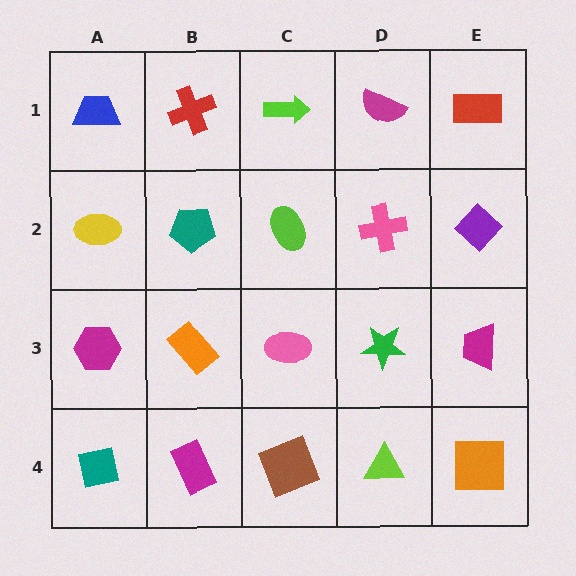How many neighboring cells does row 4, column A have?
2.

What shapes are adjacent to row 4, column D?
A green star (row 3, column D), a brown square (row 4, column C), an orange square (row 4, column E).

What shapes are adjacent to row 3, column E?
A purple diamond (row 2, column E), an orange square (row 4, column E), a green star (row 3, column D).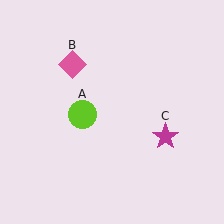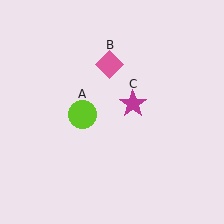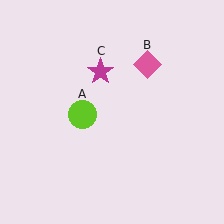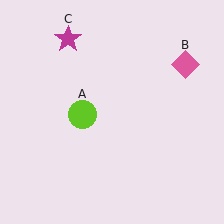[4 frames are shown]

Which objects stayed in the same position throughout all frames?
Lime circle (object A) remained stationary.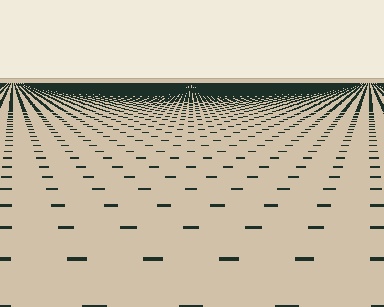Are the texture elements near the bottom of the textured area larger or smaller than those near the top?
Larger. Near the bottom, elements are closer to the viewer and appear at a bigger on-screen size.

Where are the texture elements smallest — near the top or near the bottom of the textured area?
Near the top.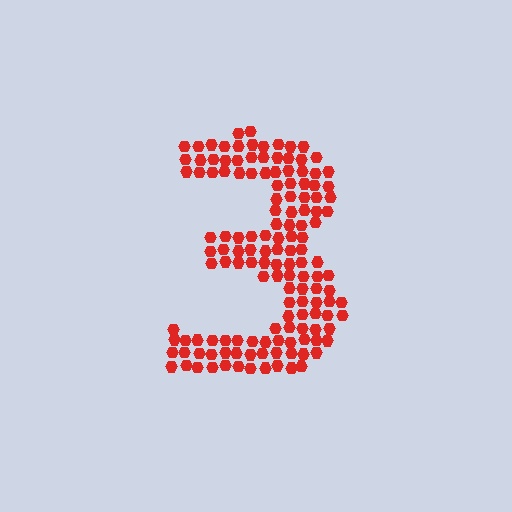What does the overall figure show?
The overall figure shows the digit 3.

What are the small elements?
The small elements are hexagons.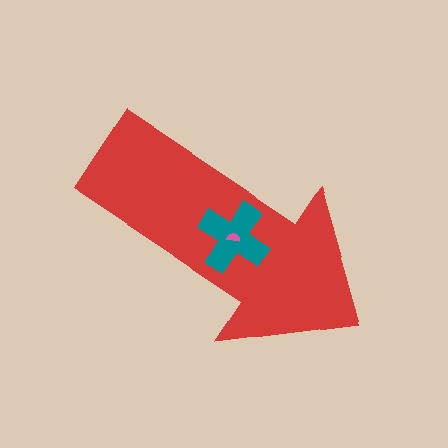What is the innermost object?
The pink semicircle.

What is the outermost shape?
The red arrow.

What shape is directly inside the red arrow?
The teal cross.